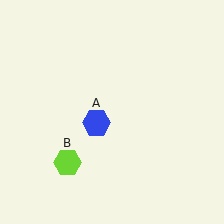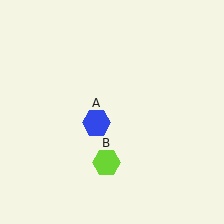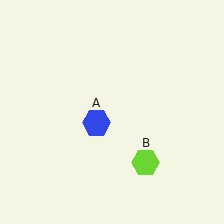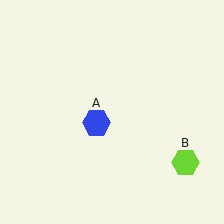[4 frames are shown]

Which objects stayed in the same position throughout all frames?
Blue hexagon (object A) remained stationary.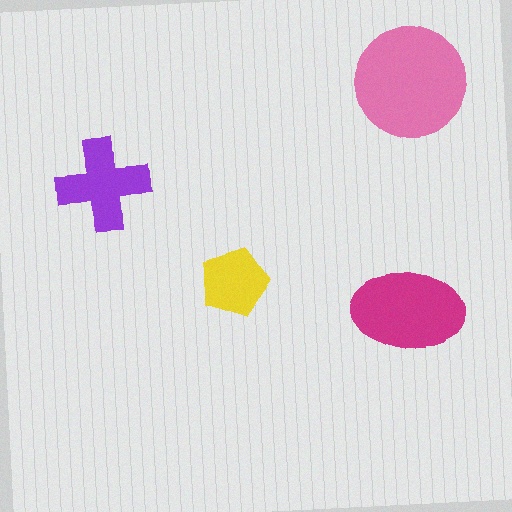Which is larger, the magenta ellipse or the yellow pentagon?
The magenta ellipse.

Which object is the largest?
The pink circle.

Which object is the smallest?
The yellow pentagon.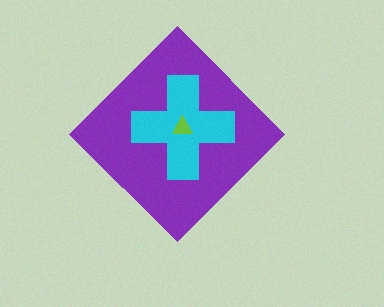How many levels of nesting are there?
3.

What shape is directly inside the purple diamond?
The cyan cross.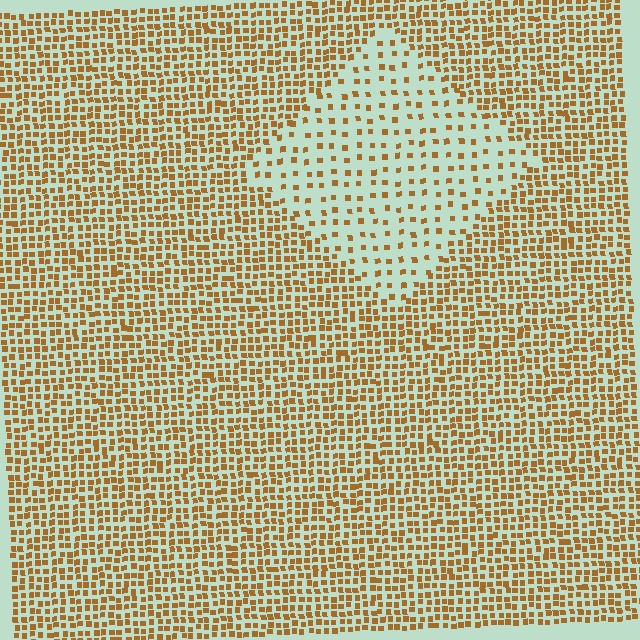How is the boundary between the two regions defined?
The boundary is defined by a change in element density (approximately 2.6x ratio). All elements are the same color, size, and shape.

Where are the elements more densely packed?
The elements are more densely packed outside the diamond boundary.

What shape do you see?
I see a diamond.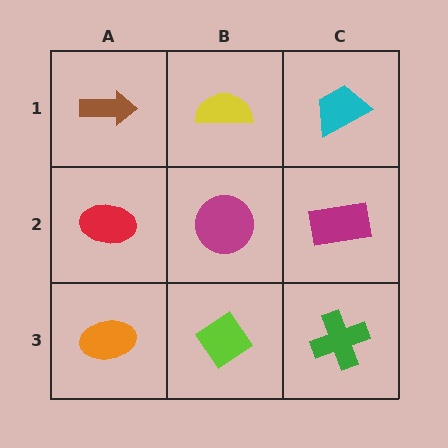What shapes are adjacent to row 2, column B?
A yellow semicircle (row 1, column B), a lime diamond (row 3, column B), a red ellipse (row 2, column A), a magenta rectangle (row 2, column C).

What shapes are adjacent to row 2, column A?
A brown arrow (row 1, column A), an orange ellipse (row 3, column A), a magenta circle (row 2, column B).